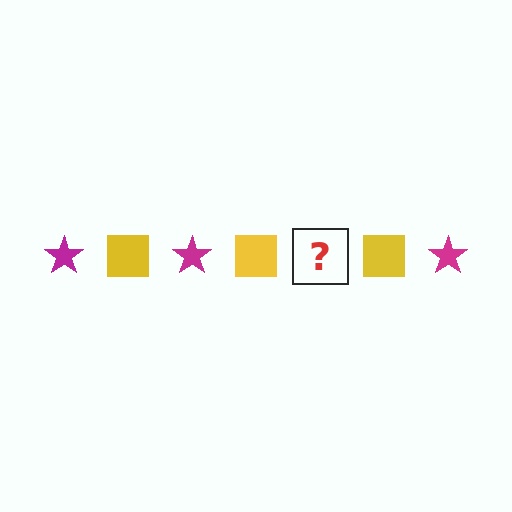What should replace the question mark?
The question mark should be replaced with a magenta star.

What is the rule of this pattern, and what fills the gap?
The rule is that the pattern alternates between magenta star and yellow square. The gap should be filled with a magenta star.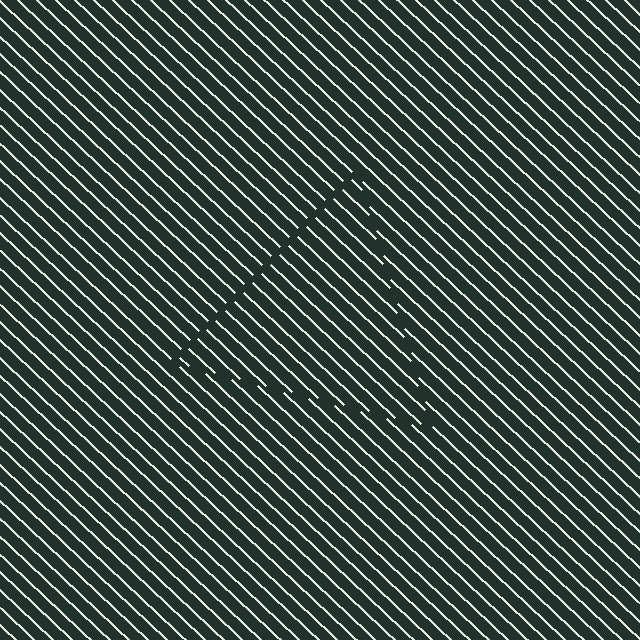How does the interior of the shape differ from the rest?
The interior of the shape contains the same grating, shifted by half a period — the contour is defined by the phase discontinuity where line-ends from the inner and outer gratings abut.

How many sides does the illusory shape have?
3 sides — the line-ends trace a triangle.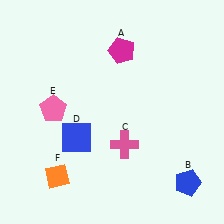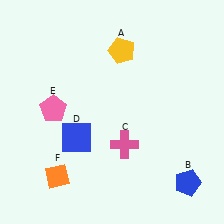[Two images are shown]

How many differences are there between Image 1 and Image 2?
There is 1 difference between the two images.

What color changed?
The pentagon (A) changed from magenta in Image 1 to yellow in Image 2.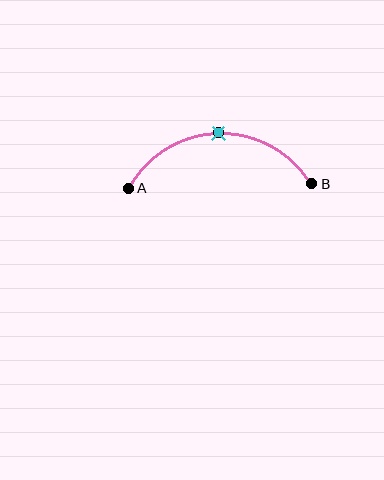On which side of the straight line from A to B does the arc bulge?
The arc bulges above the straight line connecting A and B.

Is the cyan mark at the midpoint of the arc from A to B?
Yes. The cyan mark lies on the arc at equal arc-length from both A and B — it is the arc midpoint.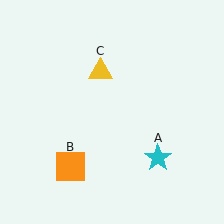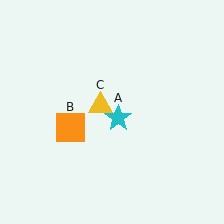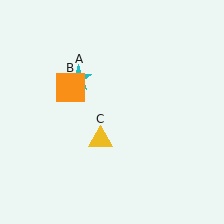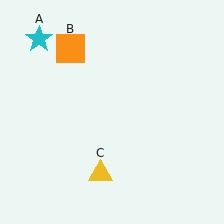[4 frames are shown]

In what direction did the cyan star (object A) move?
The cyan star (object A) moved up and to the left.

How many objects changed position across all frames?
3 objects changed position: cyan star (object A), orange square (object B), yellow triangle (object C).